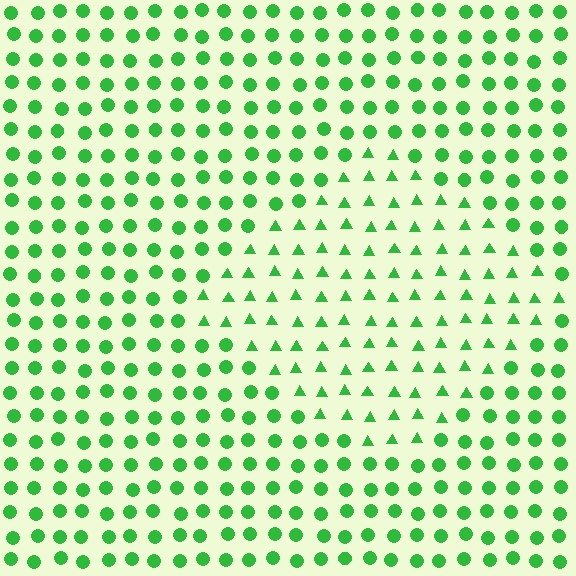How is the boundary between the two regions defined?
The boundary is defined by a change in element shape: triangles inside vs. circles outside. All elements share the same color and spacing.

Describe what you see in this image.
The image is filled with small green elements arranged in a uniform grid. A diamond-shaped region contains triangles, while the surrounding area contains circles. The boundary is defined purely by the change in element shape.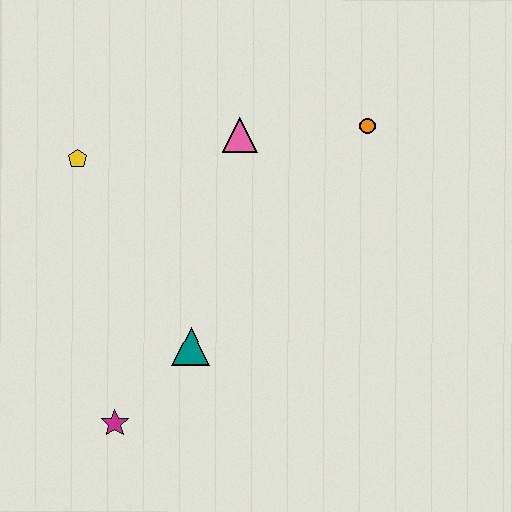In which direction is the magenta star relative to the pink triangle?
The magenta star is below the pink triangle.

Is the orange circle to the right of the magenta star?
Yes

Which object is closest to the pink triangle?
The orange circle is closest to the pink triangle.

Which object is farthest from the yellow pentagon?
The orange circle is farthest from the yellow pentagon.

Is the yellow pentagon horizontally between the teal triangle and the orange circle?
No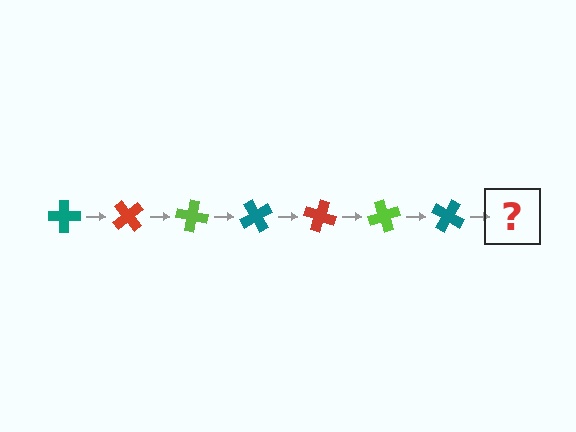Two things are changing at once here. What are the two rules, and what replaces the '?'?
The two rules are that it rotates 50 degrees each step and the color cycles through teal, red, and lime. The '?' should be a red cross, rotated 350 degrees from the start.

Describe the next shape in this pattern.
It should be a red cross, rotated 350 degrees from the start.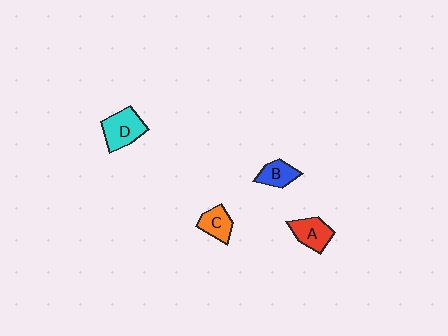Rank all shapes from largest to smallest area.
From largest to smallest: D (cyan), A (red), C (orange), B (blue).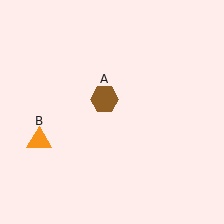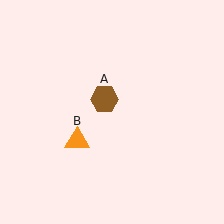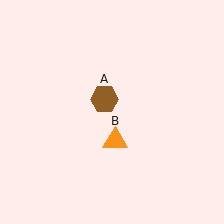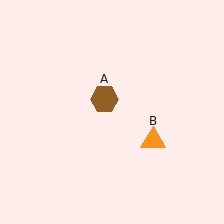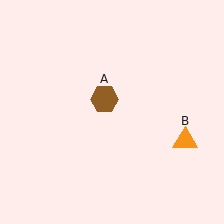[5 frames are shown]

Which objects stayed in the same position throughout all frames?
Brown hexagon (object A) remained stationary.